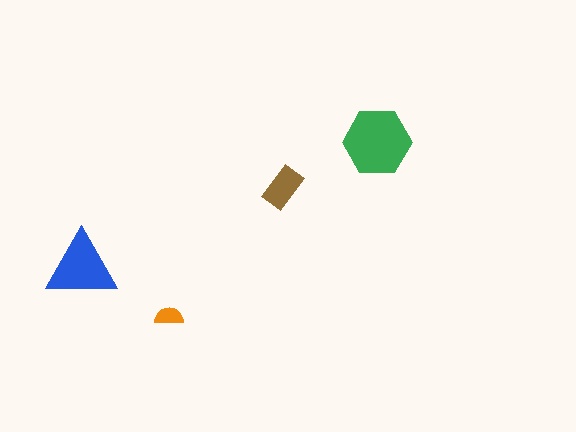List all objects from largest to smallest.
The green hexagon, the blue triangle, the brown rectangle, the orange semicircle.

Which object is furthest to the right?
The green hexagon is rightmost.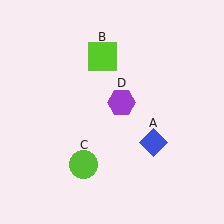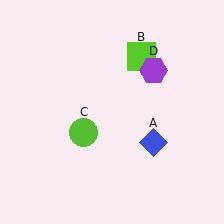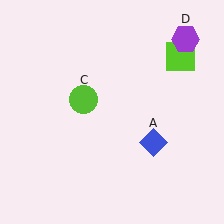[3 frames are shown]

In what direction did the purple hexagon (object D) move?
The purple hexagon (object D) moved up and to the right.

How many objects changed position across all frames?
3 objects changed position: lime square (object B), lime circle (object C), purple hexagon (object D).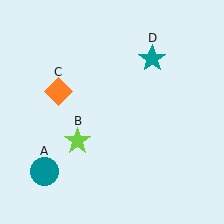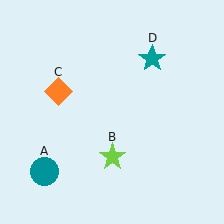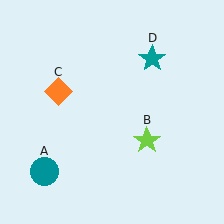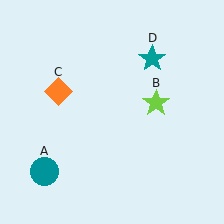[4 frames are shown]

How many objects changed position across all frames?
1 object changed position: lime star (object B).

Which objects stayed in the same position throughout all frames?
Teal circle (object A) and orange diamond (object C) and teal star (object D) remained stationary.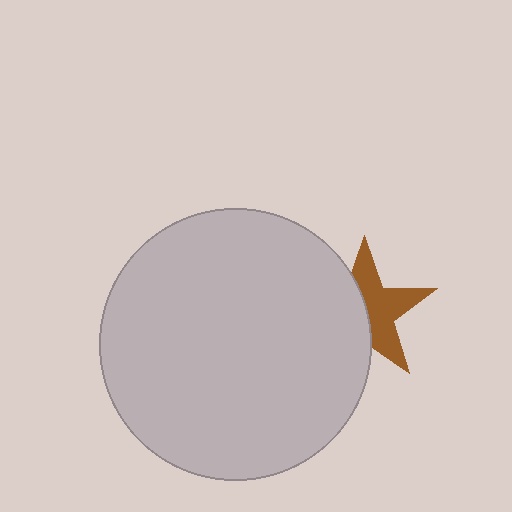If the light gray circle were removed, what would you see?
You would see the complete brown star.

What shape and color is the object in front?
The object in front is a light gray circle.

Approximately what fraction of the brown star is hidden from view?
Roughly 47% of the brown star is hidden behind the light gray circle.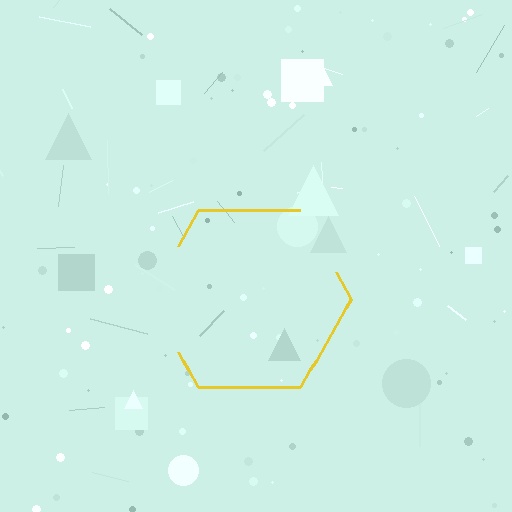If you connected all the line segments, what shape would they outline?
They would outline a hexagon.